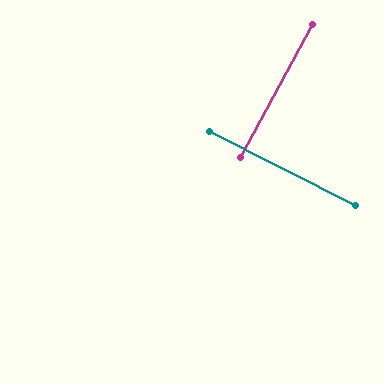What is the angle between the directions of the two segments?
Approximately 88 degrees.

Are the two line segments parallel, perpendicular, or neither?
Perpendicular — they meet at approximately 88°.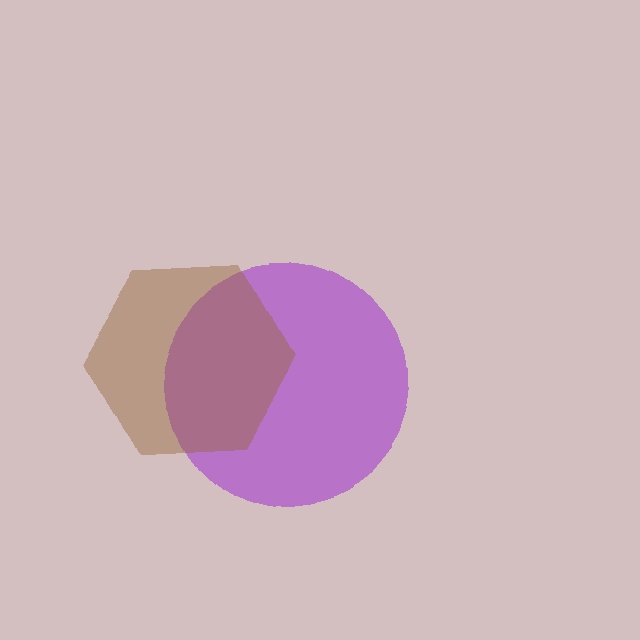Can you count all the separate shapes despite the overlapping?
Yes, there are 2 separate shapes.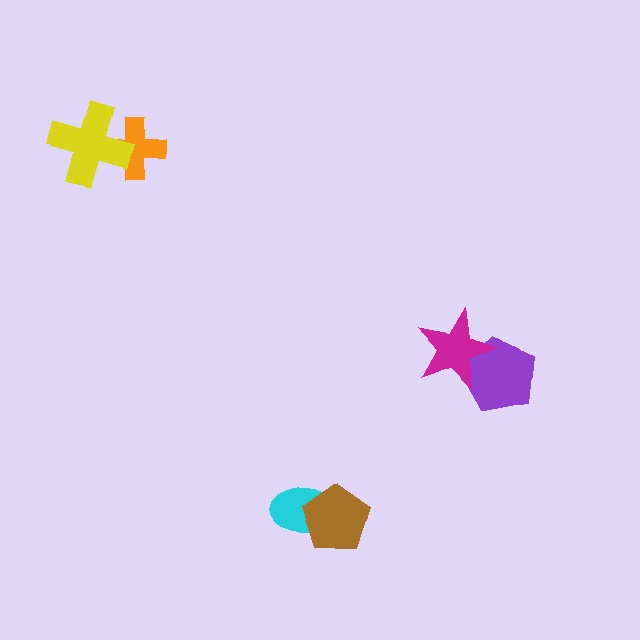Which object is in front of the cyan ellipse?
The brown pentagon is in front of the cyan ellipse.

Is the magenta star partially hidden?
No, no other shape covers it.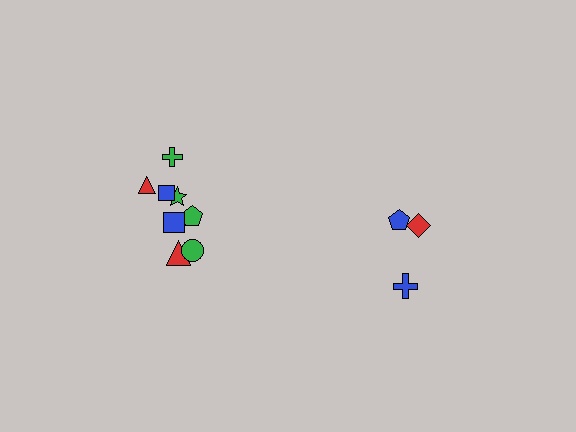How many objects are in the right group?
There are 3 objects.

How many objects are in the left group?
There are 8 objects.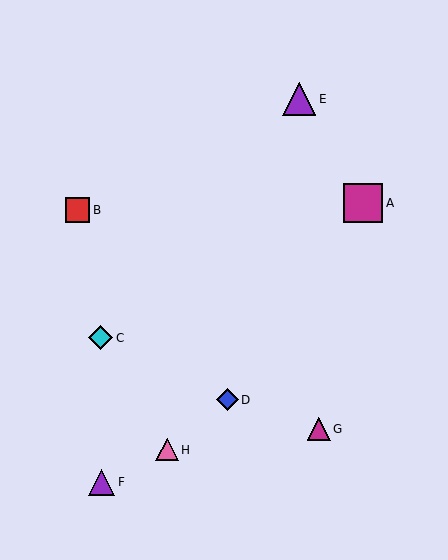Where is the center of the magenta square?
The center of the magenta square is at (363, 203).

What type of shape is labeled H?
Shape H is a pink triangle.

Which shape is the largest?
The magenta square (labeled A) is the largest.